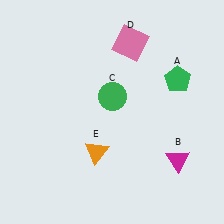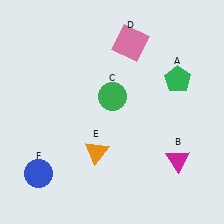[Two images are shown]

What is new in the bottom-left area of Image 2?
A blue circle (F) was added in the bottom-left area of Image 2.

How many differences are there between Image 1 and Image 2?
There is 1 difference between the two images.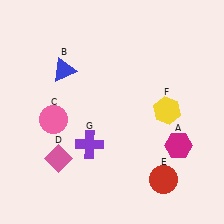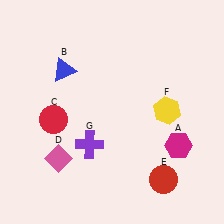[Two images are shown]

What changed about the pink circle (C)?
In Image 1, C is pink. In Image 2, it changed to red.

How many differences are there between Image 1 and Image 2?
There is 1 difference between the two images.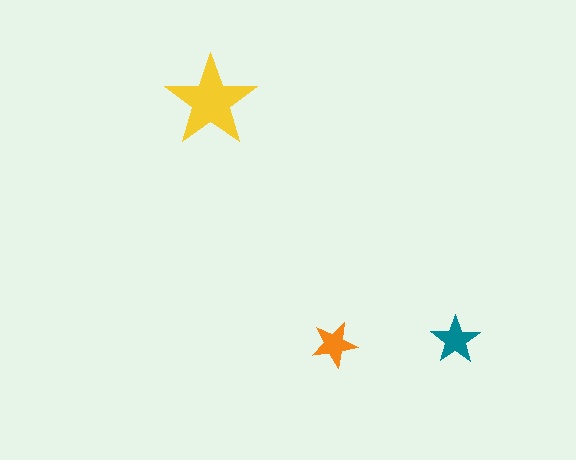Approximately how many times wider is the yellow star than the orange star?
About 2 times wider.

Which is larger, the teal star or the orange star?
The teal one.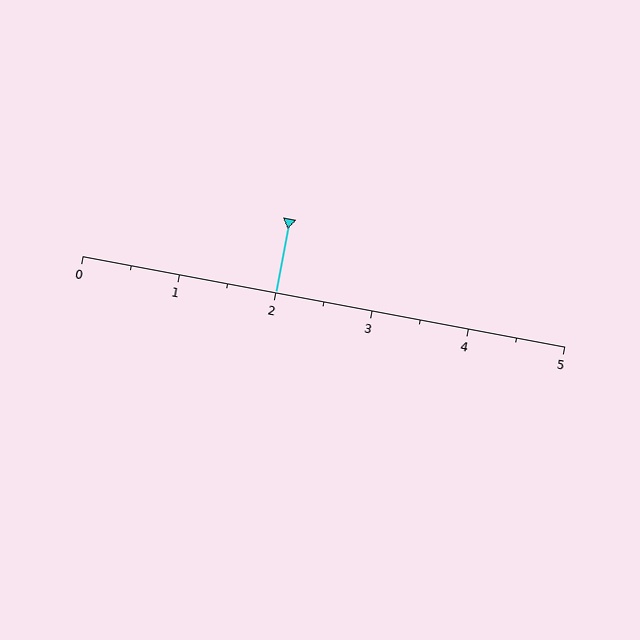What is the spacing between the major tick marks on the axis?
The major ticks are spaced 1 apart.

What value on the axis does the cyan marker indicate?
The marker indicates approximately 2.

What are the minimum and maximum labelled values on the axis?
The axis runs from 0 to 5.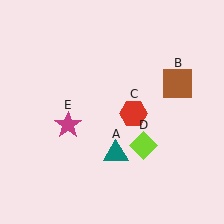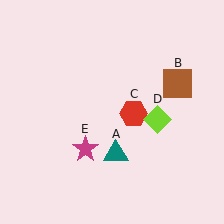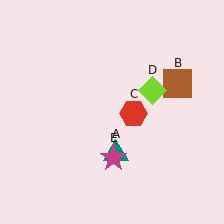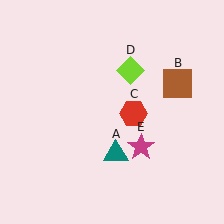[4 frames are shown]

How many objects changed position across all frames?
2 objects changed position: lime diamond (object D), magenta star (object E).